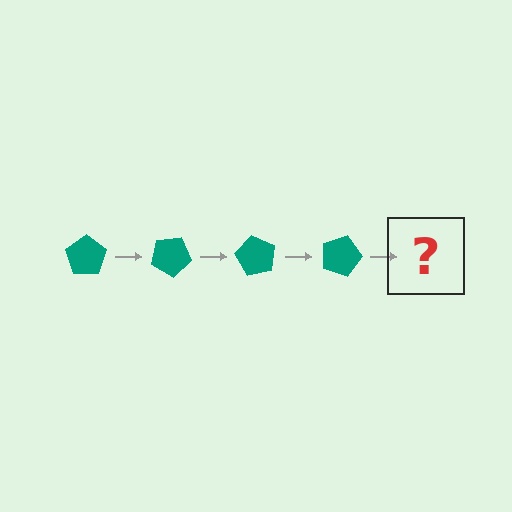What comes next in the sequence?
The next element should be a teal pentagon rotated 120 degrees.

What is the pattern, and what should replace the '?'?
The pattern is that the pentagon rotates 30 degrees each step. The '?' should be a teal pentagon rotated 120 degrees.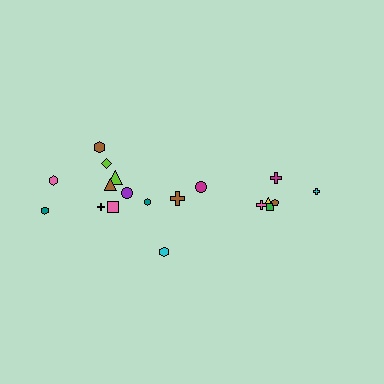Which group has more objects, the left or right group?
The left group.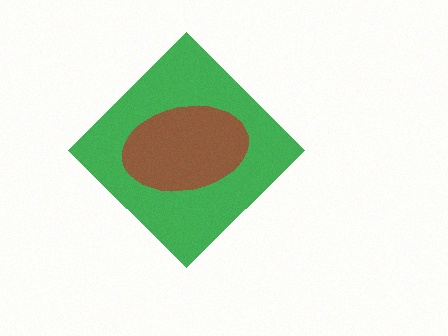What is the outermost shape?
The green diamond.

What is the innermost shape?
The brown ellipse.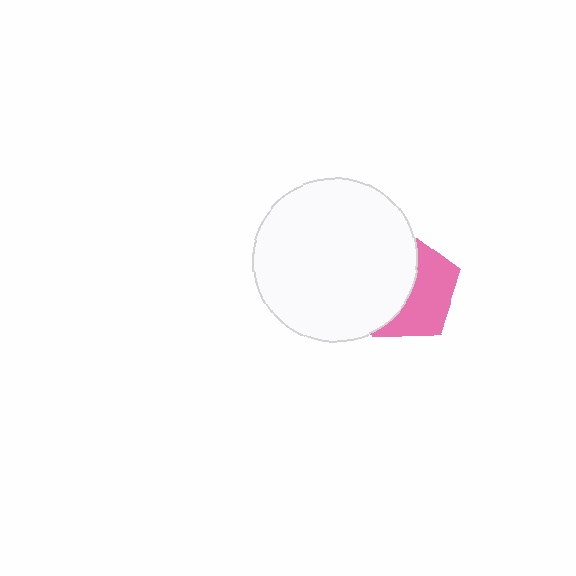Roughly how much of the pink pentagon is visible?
About half of it is visible (roughly 47%).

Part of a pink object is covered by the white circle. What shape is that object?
It is a pentagon.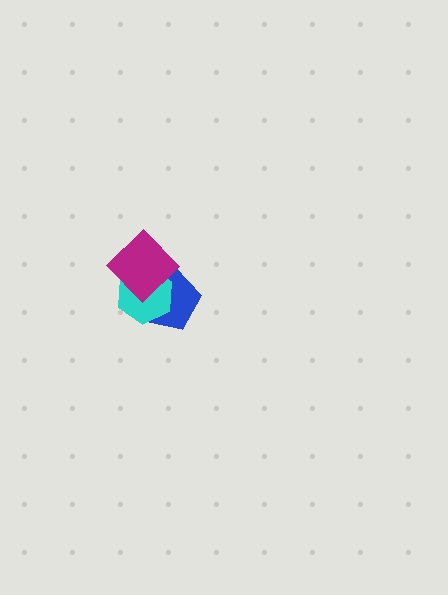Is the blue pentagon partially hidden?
Yes, it is partially covered by another shape.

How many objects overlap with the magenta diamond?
2 objects overlap with the magenta diamond.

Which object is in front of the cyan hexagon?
The magenta diamond is in front of the cyan hexagon.